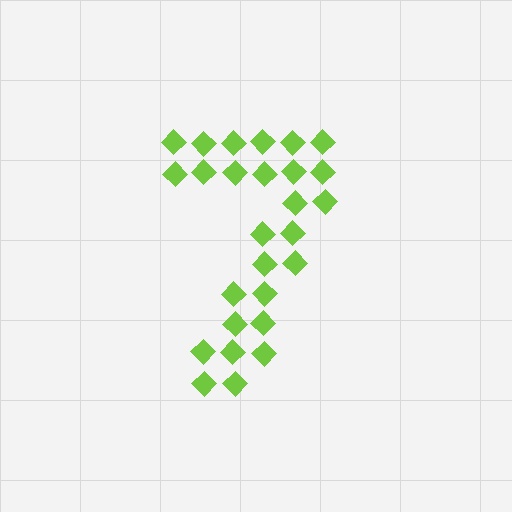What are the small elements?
The small elements are diamonds.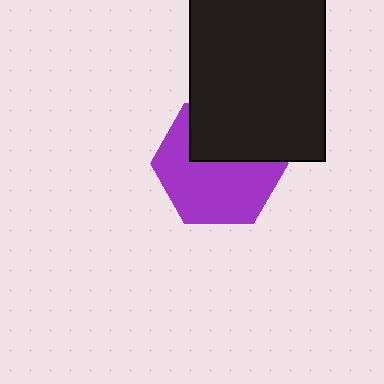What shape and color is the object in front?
The object in front is a black rectangle.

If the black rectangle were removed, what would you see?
You would see the complete purple hexagon.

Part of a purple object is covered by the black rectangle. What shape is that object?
It is a hexagon.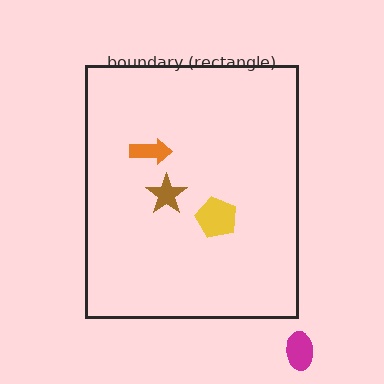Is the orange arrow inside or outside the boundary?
Inside.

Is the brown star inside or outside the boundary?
Inside.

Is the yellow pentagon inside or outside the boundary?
Inside.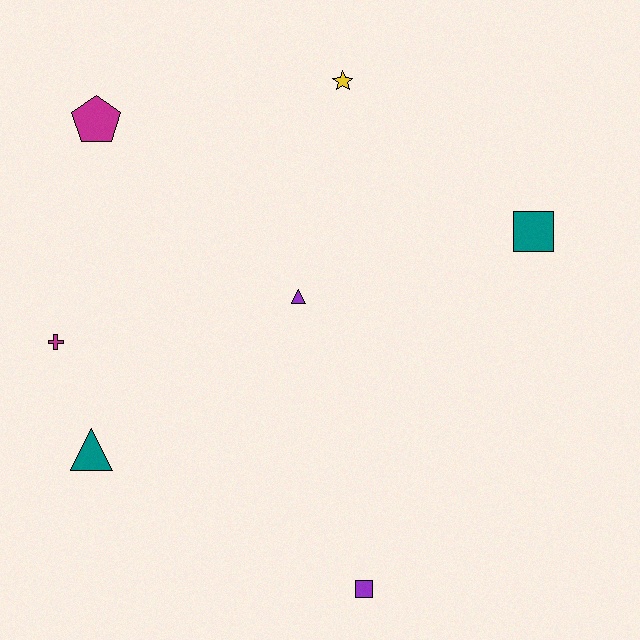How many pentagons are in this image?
There is 1 pentagon.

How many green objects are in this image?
There are no green objects.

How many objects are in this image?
There are 7 objects.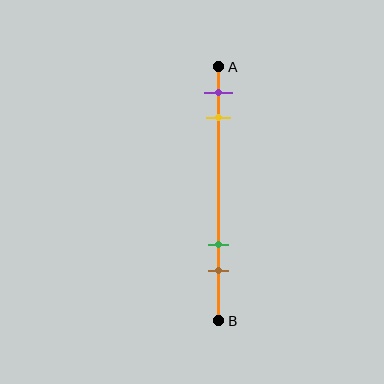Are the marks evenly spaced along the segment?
No, the marks are not evenly spaced.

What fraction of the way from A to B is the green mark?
The green mark is approximately 70% (0.7) of the way from A to B.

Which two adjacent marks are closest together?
The purple and yellow marks are the closest adjacent pair.